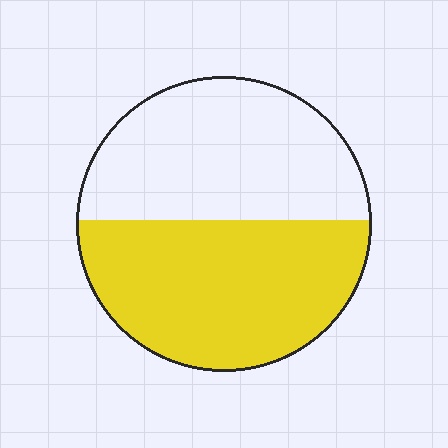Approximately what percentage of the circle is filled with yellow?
Approximately 50%.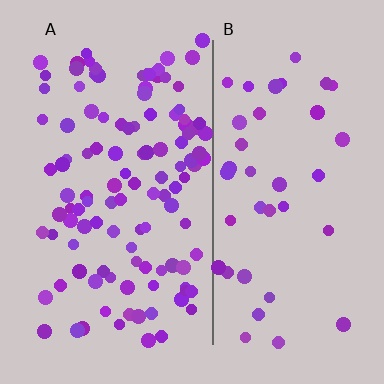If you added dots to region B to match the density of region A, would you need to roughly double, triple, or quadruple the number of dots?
Approximately triple.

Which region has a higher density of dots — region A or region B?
A (the left).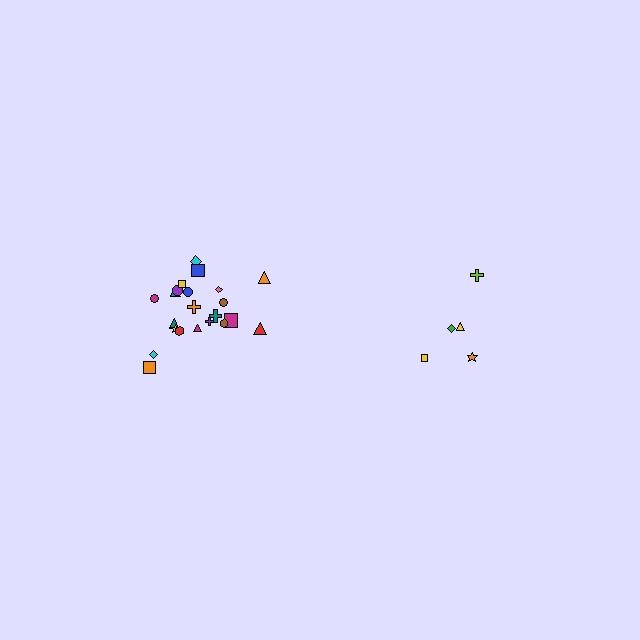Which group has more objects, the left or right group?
The left group.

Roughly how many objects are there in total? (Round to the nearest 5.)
Roughly 25 objects in total.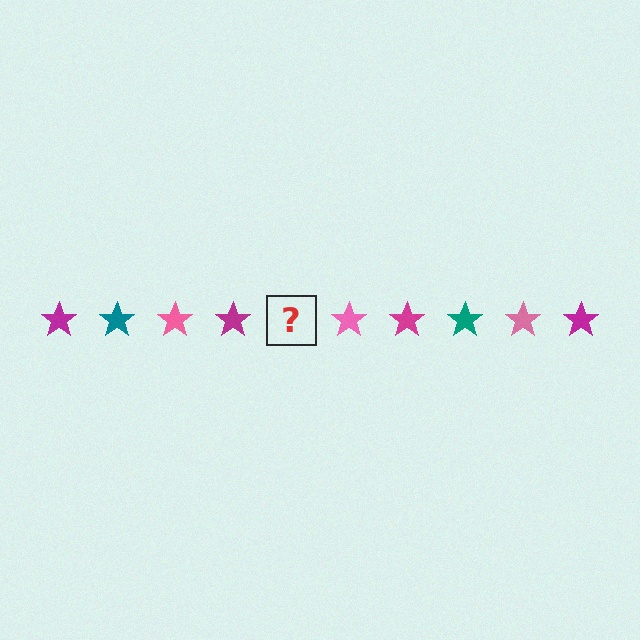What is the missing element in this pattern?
The missing element is a teal star.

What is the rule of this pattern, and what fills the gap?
The rule is that the pattern cycles through magenta, teal, pink stars. The gap should be filled with a teal star.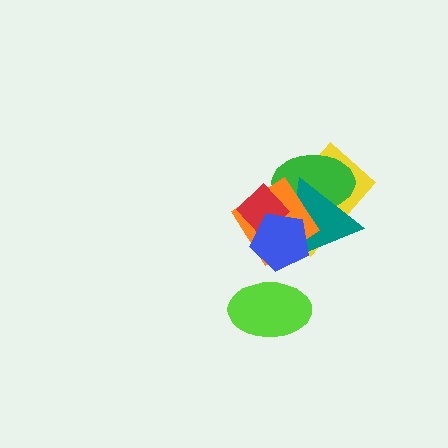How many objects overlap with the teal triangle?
5 objects overlap with the teal triangle.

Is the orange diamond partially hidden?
Yes, it is partially covered by another shape.